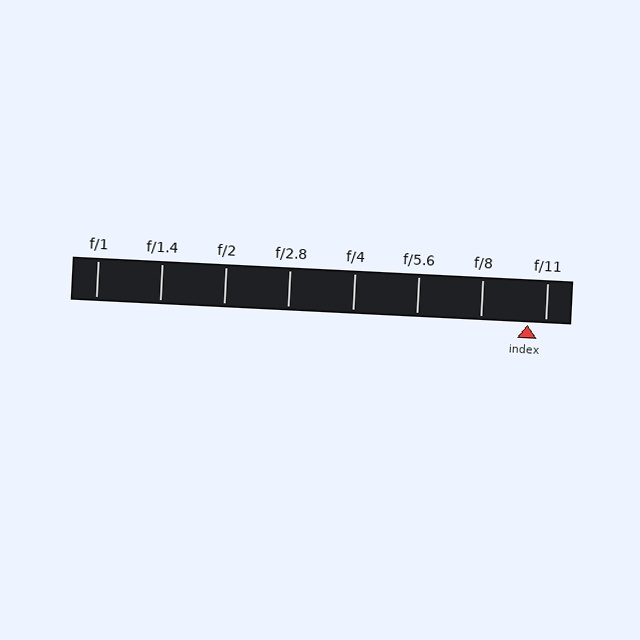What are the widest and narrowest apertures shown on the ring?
The widest aperture shown is f/1 and the narrowest is f/11.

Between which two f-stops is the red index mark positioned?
The index mark is between f/8 and f/11.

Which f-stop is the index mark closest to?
The index mark is closest to f/11.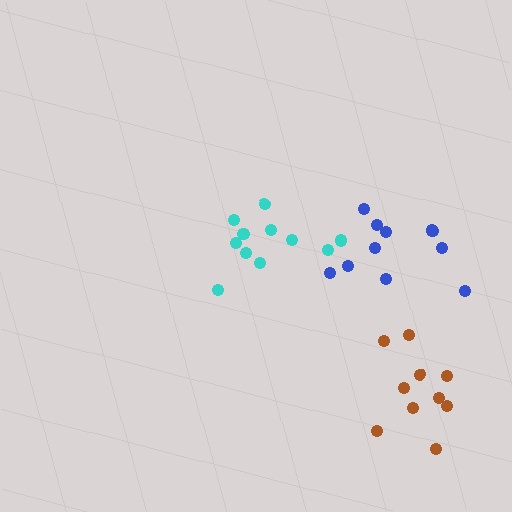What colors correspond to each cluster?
The clusters are colored: cyan, blue, brown.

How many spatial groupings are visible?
There are 3 spatial groupings.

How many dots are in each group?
Group 1: 11 dots, Group 2: 11 dots, Group 3: 10 dots (32 total).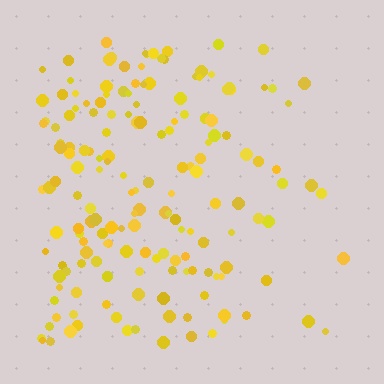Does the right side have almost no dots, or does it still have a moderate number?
Still a moderate number, just noticeably fewer than the left.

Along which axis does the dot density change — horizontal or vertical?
Horizontal.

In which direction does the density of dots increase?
From right to left, with the left side densest.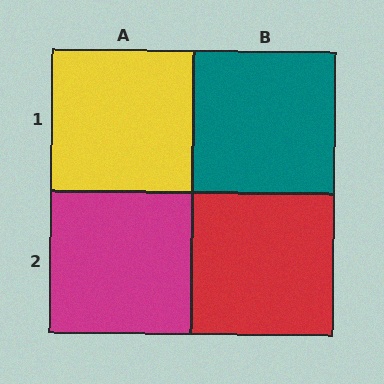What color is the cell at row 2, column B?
Red.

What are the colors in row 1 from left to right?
Yellow, teal.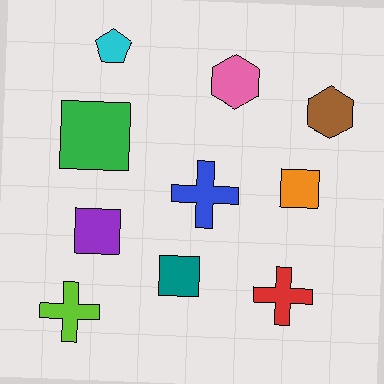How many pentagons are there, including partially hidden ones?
There is 1 pentagon.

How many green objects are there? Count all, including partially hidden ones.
There is 1 green object.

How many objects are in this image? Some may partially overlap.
There are 10 objects.